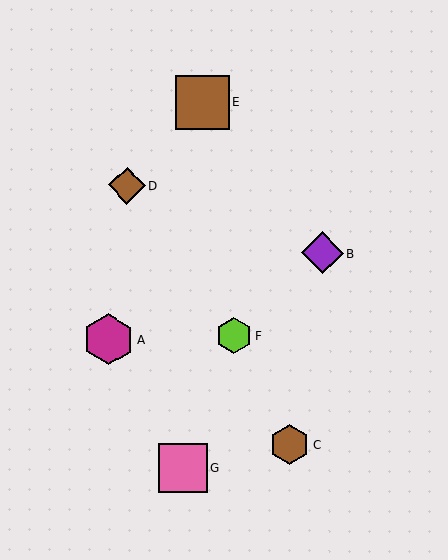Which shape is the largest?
The brown square (labeled E) is the largest.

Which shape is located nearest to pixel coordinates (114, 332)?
The magenta hexagon (labeled A) at (108, 339) is nearest to that location.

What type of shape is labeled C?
Shape C is a brown hexagon.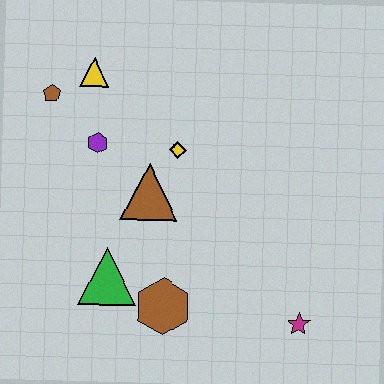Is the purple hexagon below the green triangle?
No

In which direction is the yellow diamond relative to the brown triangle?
The yellow diamond is above the brown triangle.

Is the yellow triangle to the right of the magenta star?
No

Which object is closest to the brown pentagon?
The yellow triangle is closest to the brown pentagon.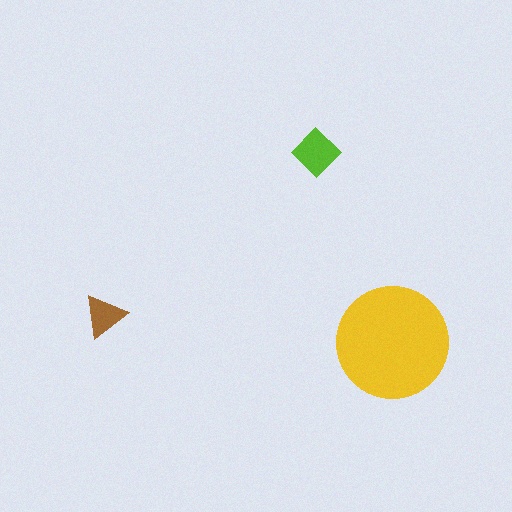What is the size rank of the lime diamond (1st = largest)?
2nd.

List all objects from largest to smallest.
The yellow circle, the lime diamond, the brown triangle.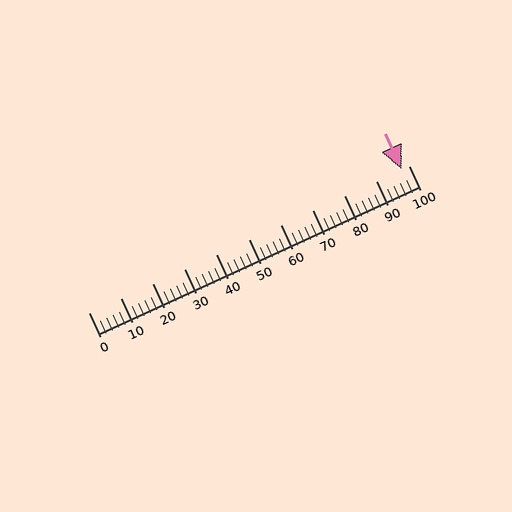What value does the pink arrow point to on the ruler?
The pink arrow points to approximately 98.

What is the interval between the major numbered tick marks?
The major tick marks are spaced 10 units apart.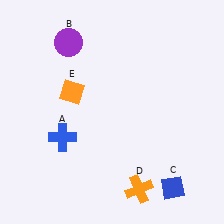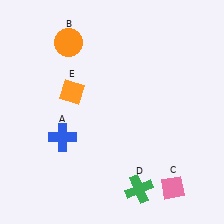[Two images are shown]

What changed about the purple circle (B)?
In Image 1, B is purple. In Image 2, it changed to orange.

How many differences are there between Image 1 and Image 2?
There are 3 differences between the two images.